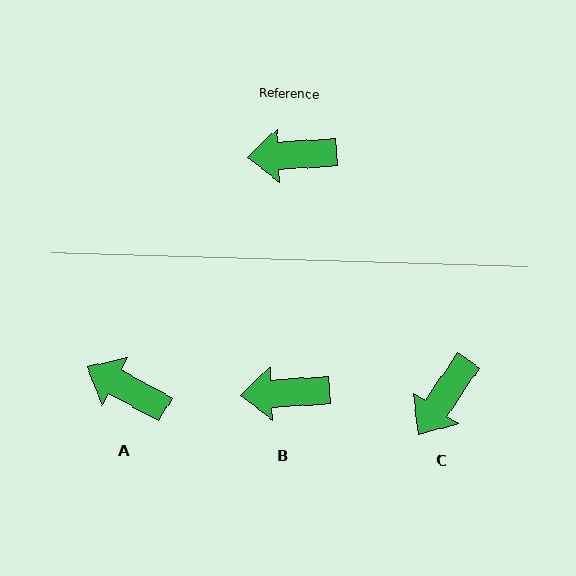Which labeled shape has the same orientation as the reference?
B.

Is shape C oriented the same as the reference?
No, it is off by about 53 degrees.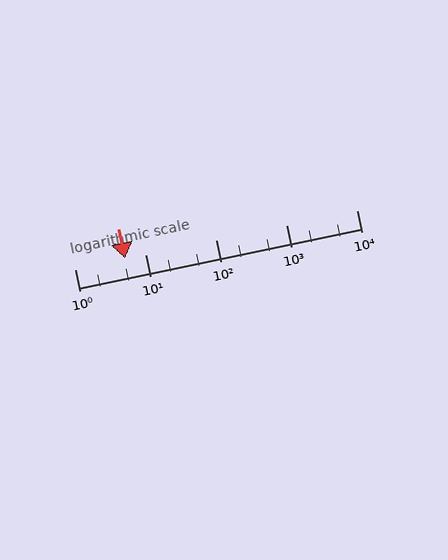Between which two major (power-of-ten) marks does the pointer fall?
The pointer is between 1 and 10.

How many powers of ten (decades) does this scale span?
The scale spans 4 decades, from 1 to 10000.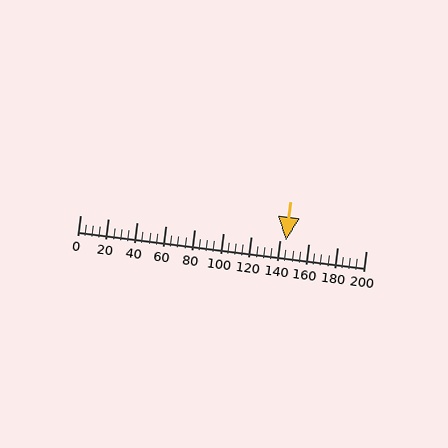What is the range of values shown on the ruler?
The ruler shows values from 0 to 200.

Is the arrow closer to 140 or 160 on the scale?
The arrow is closer to 140.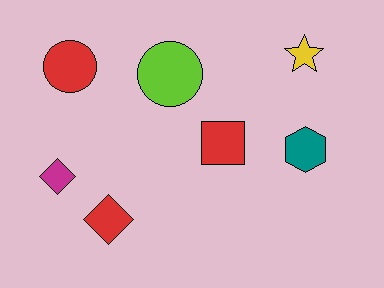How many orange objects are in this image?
There are no orange objects.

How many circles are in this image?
There are 2 circles.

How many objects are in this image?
There are 7 objects.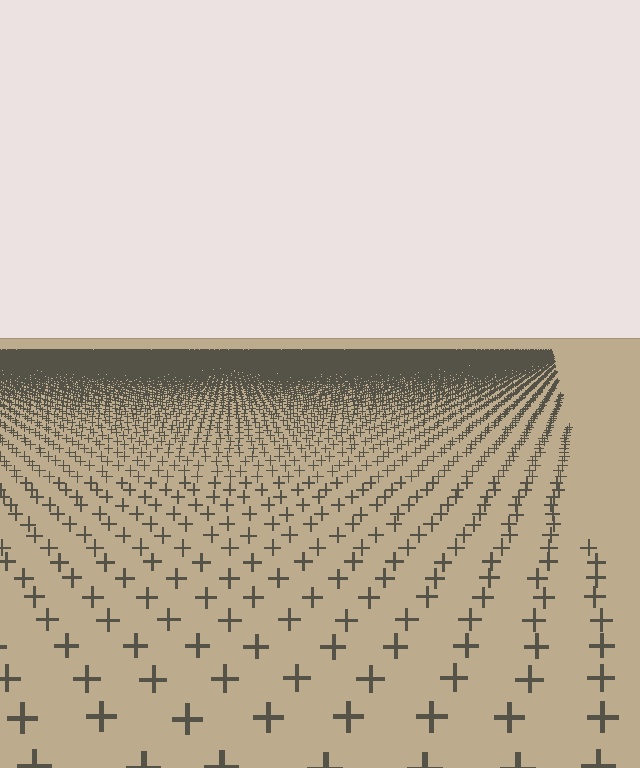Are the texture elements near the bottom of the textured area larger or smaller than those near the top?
Larger. Near the bottom, elements are closer to the viewer and appear at a bigger on-screen size.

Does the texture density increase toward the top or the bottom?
Density increases toward the top.